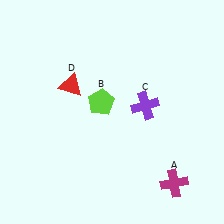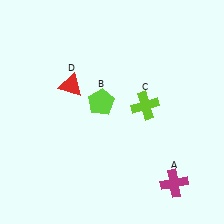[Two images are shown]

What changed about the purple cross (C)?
In Image 1, C is purple. In Image 2, it changed to lime.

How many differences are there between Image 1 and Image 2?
There is 1 difference between the two images.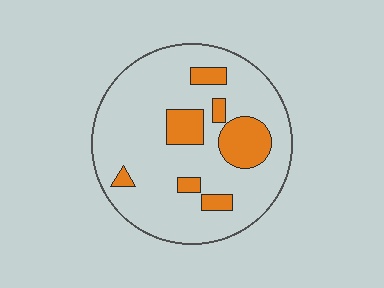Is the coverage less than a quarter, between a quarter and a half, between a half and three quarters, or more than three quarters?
Less than a quarter.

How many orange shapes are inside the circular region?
7.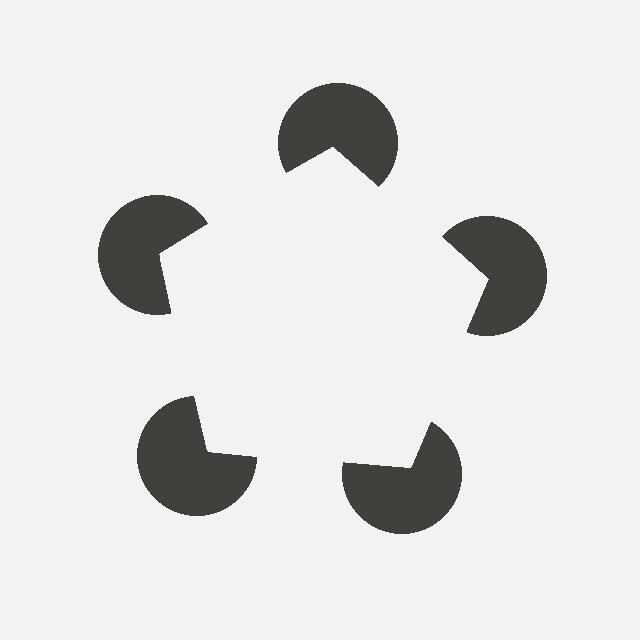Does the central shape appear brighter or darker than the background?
It typically appears slightly brighter than the background, even though no actual brightness change is drawn.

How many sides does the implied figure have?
5 sides.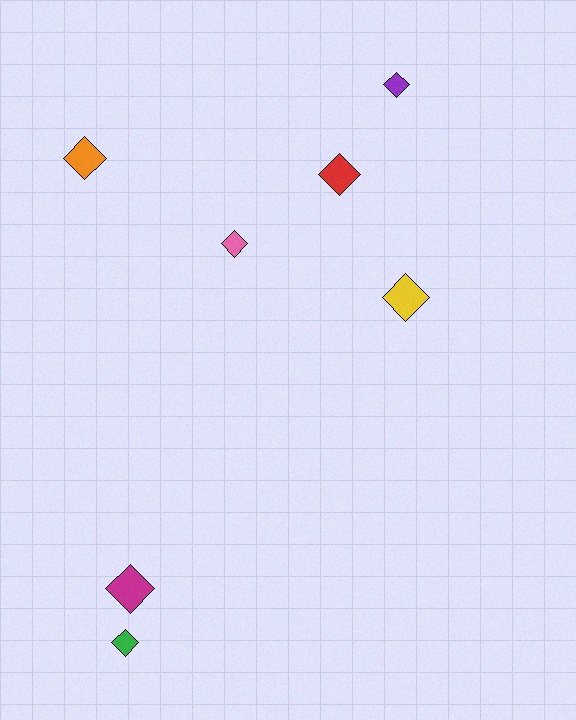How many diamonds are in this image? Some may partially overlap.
There are 7 diamonds.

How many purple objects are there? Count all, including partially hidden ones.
There is 1 purple object.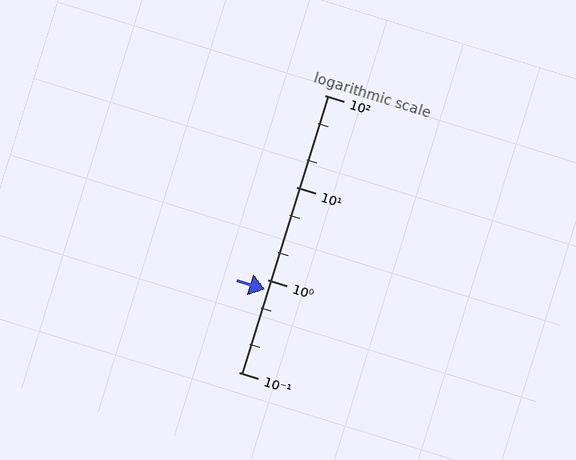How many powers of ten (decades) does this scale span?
The scale spans 3 decades, from 0.1 to 100.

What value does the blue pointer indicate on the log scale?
The pointer indicates approximately 0.79.